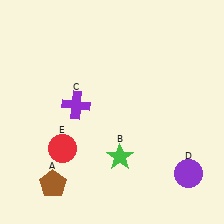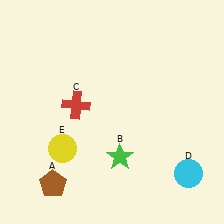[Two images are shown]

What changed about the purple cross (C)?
In Image 1, C is purple. In Image 2, it changed to red.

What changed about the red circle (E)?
In Image 1, E is red. In Image 2, it changed to yellow.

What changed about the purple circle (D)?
In Image 1, D is purple. In Image 2, it changed to cyan.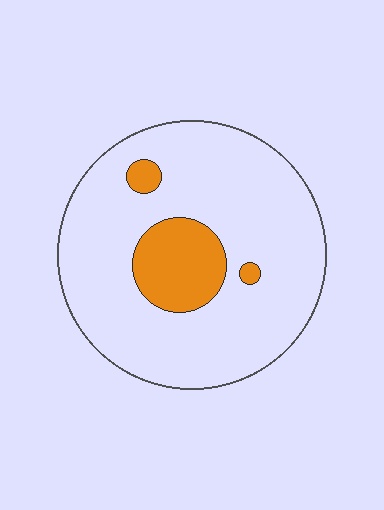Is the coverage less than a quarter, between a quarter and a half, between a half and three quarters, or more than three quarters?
Less than a quarter.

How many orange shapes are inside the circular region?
3.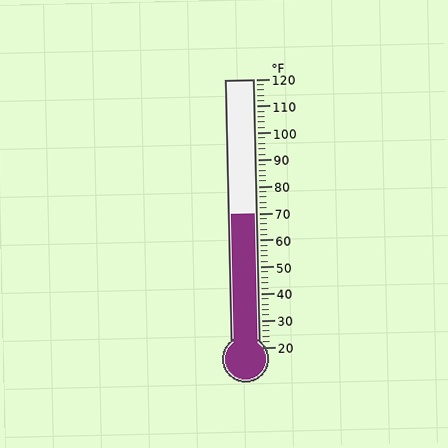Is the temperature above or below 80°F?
The temperature is below 80°F.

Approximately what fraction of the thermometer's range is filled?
The thermometer is filled to approximately 50% of its range.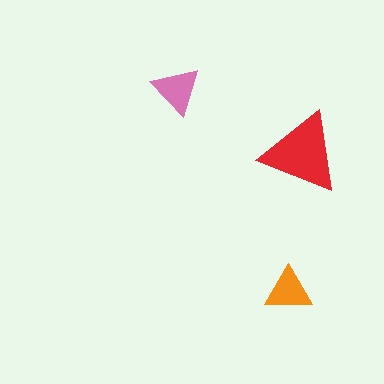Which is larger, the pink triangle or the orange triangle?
The pink one.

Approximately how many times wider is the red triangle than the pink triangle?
About 1.5 times wider.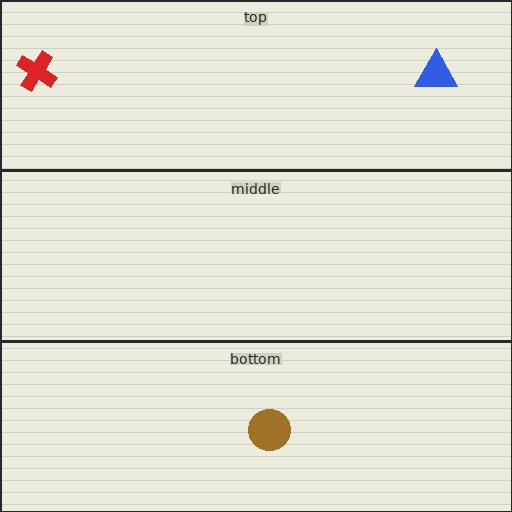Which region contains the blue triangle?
The top region.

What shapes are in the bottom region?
The brown circle.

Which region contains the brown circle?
The bottom region.